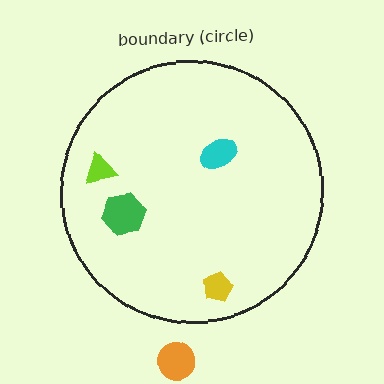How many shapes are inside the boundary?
4 inside, 2 outside.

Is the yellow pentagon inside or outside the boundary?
Inside.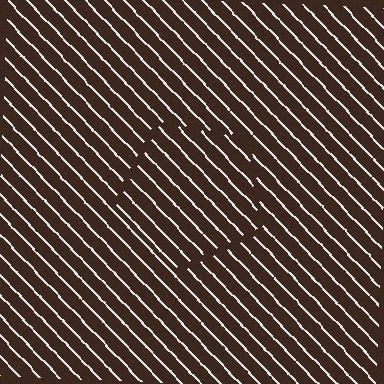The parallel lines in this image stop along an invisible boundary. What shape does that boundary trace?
An illusory pentagon. The interior of the shape contains the same grating, shifted by half a period — the contour is defined by the phase discontinuity where line-ends from the inner and outer gratings abut.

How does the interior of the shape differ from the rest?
The interior of the shape contains the same grating, shifted by half a period — the contour is defined by the phase discontinuity where line-ends from the inner and outer gratings abut.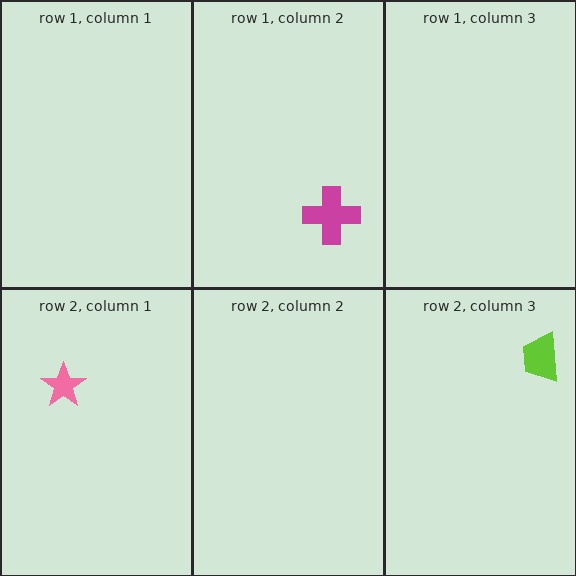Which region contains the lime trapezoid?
The row 2, column 3 region.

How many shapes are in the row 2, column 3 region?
1.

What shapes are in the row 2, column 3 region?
The lime trapezoid.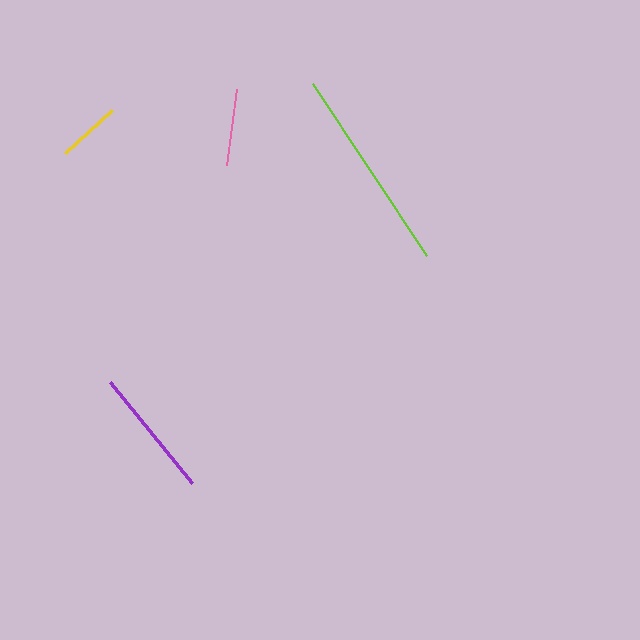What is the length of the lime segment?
The lime segment is approximately 207 pixels long.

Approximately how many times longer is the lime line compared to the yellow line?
The lime line is approximately 3.2 times the length of the yellow line.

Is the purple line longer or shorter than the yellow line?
The purple line is longer than the yellow line.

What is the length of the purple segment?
The purple segment is approximately 130 pixels long.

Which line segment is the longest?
The lime line is the longest at approximately 207 pixels.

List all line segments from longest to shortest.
From longest to shortest: lime, purple, pink, yellow.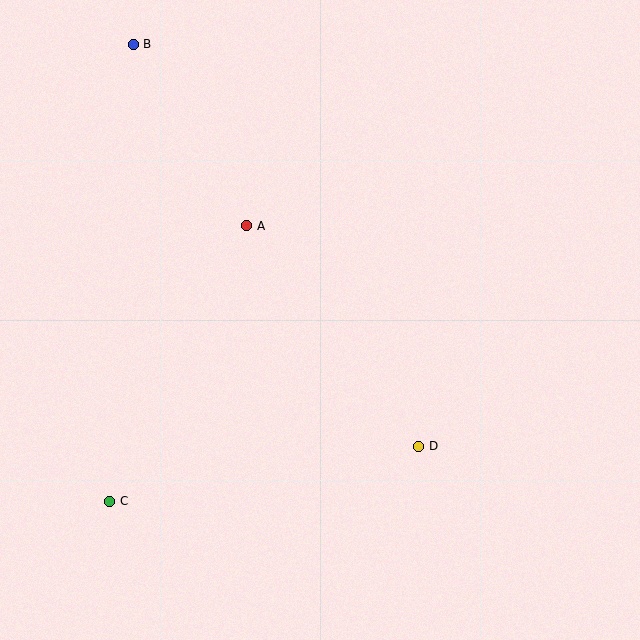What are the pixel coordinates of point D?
Point D is at (419, 446).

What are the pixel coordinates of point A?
Point A is at (247, 226).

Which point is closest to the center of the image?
Point A at (247, 226) is closest to the center.